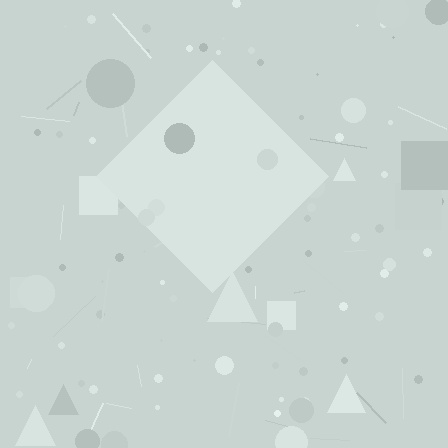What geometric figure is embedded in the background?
A diamond is embedded in the background.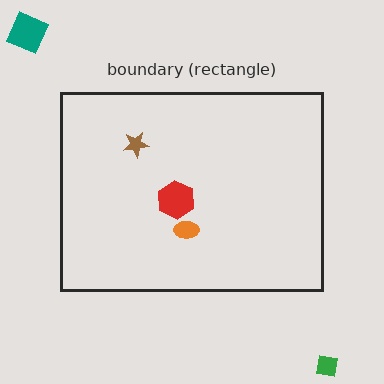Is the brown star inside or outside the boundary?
Inside.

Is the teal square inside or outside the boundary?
Outside.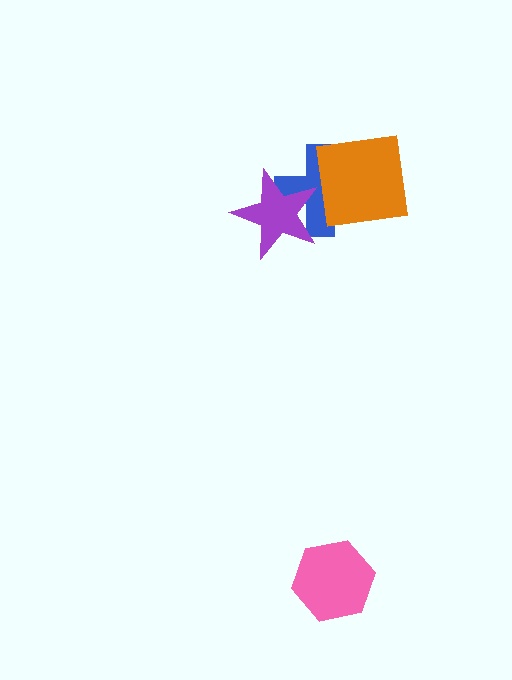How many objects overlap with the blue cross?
2 objects overlap with the blue cross.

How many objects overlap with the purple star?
1 object overlaps with the purple star.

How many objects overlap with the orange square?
1 object overlaps with the orange square.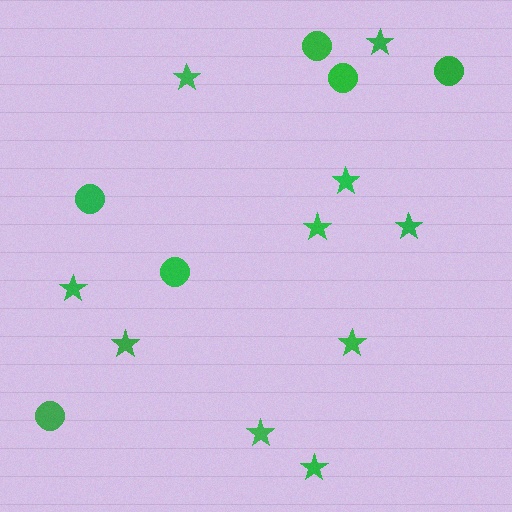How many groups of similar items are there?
There are 2 groups: one group of stars (10) and one group of circles (6).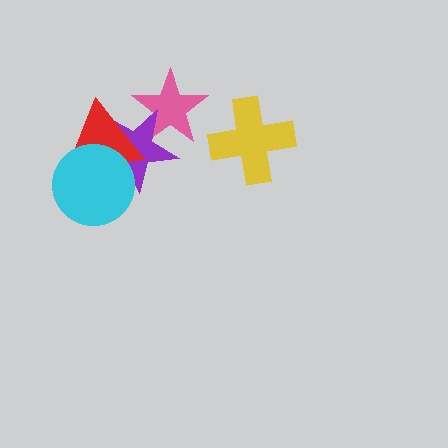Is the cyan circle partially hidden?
No, no other shape covers it.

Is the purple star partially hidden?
Yes, it is partially covered by another shape.